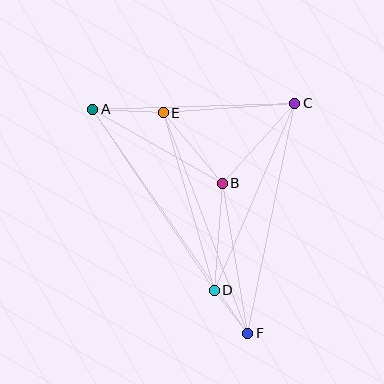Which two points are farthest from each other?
Points A and F are farthest from each other.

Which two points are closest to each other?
Points D and F are closest to each other.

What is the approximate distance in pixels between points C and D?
The distance between C and D is approximately 204 pixels.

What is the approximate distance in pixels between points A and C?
The distance between A and C is approximately 202 pixels.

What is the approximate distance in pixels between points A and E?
The distance between A and E is approximately 71 pixels.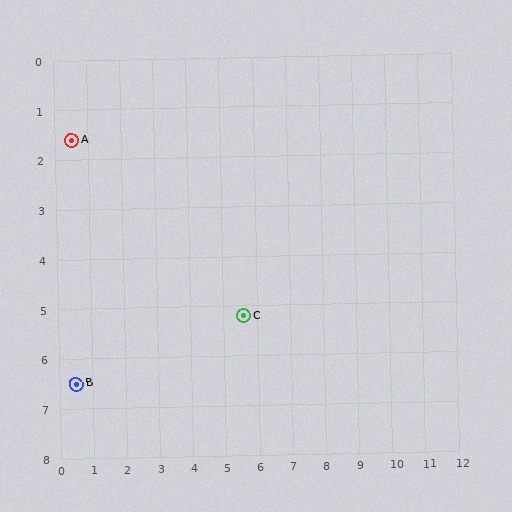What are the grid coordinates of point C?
Point C is at approximately (5.6, 5.2).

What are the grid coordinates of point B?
Point B is at approximately (0.5, 6.5).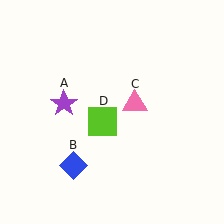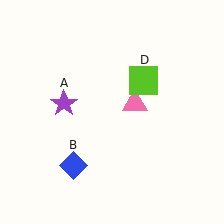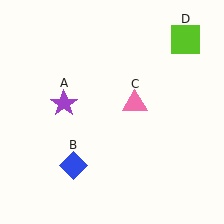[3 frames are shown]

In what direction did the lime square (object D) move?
The lime square (object D) moved up and to the right.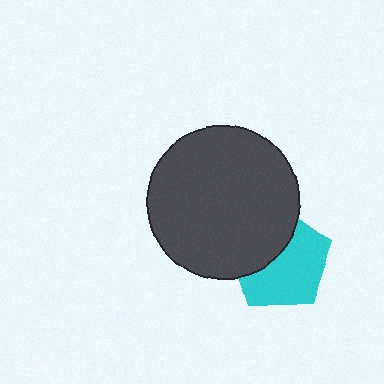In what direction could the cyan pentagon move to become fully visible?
The cyan pentagon could move toward the lower-right. That would shift it out from behind the dark gray circle entirely.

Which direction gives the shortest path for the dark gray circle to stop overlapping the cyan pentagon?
Moving toward the upper-left gives the shortest separation.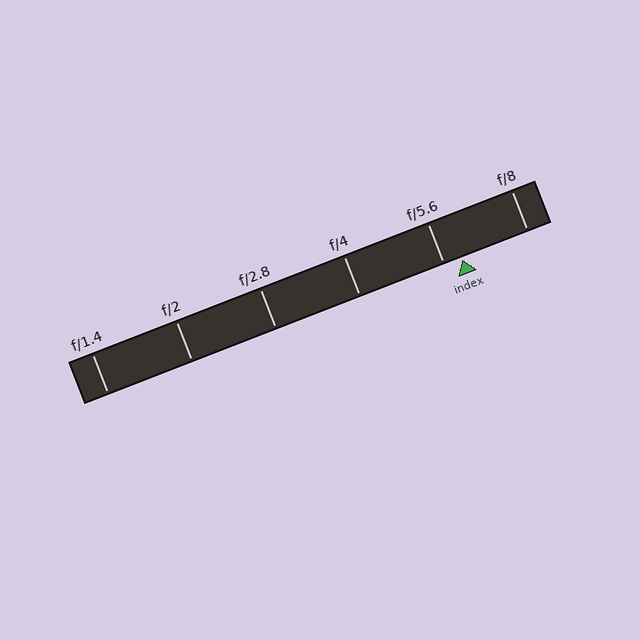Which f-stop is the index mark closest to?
The index mark is closest to f/5.6.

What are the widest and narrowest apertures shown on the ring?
The widest aperture shown is f/1.4 and the narrowest is f/8.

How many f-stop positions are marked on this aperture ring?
There are 6 f-stop positions marked.